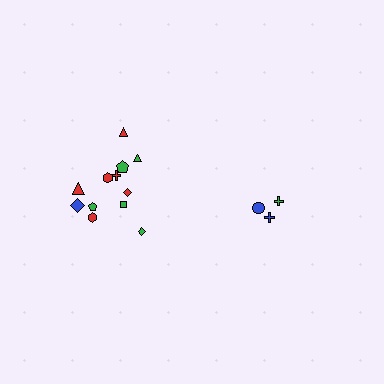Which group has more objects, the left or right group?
The left group.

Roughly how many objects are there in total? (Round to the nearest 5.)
Roughly 15 objects in total.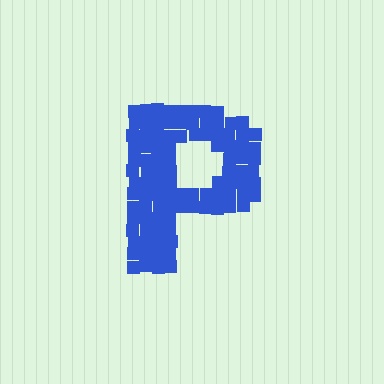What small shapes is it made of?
It is made of small squares.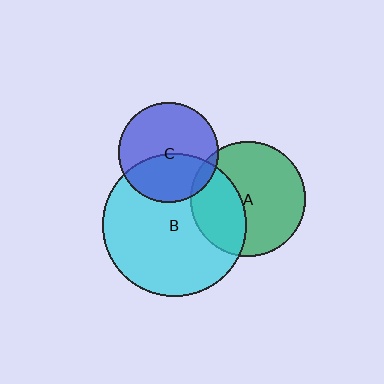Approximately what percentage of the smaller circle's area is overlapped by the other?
Approximately 35%.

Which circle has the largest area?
Circle B (cyan).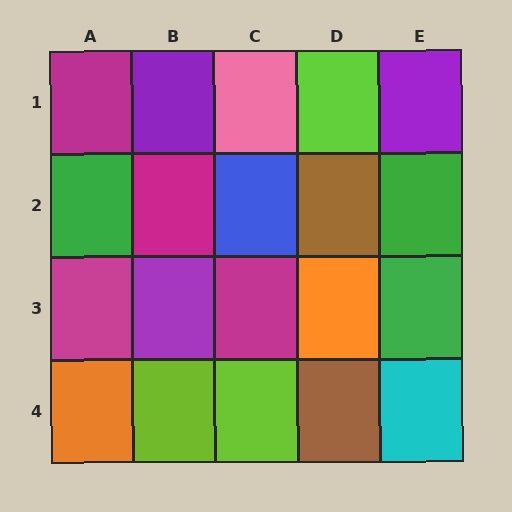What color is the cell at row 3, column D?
Orange.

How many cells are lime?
3 cells are lime.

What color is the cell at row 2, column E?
Green.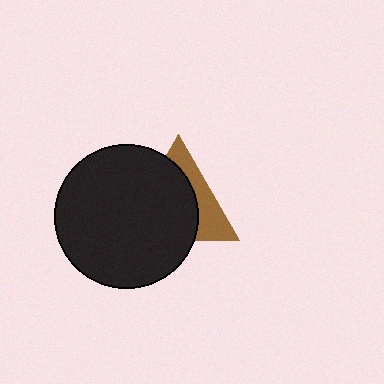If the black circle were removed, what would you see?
You would see the complete brown triangle.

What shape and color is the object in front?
The object in front is a black circle.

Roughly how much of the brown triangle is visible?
A small part of it is visible (roughly 35%).